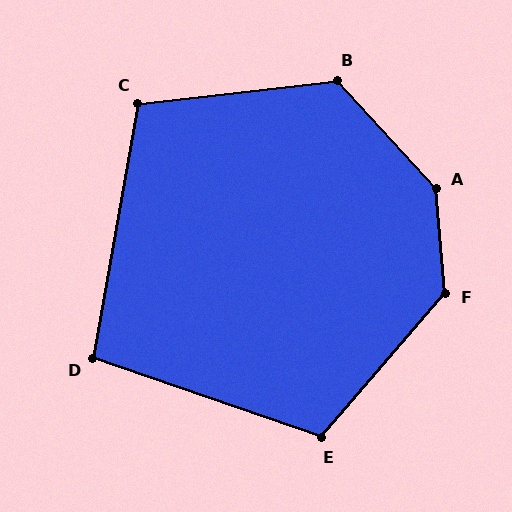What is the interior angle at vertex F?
Approximately 135 degrees (obtuse).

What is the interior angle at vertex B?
Approximately 126 degrees (obtuse).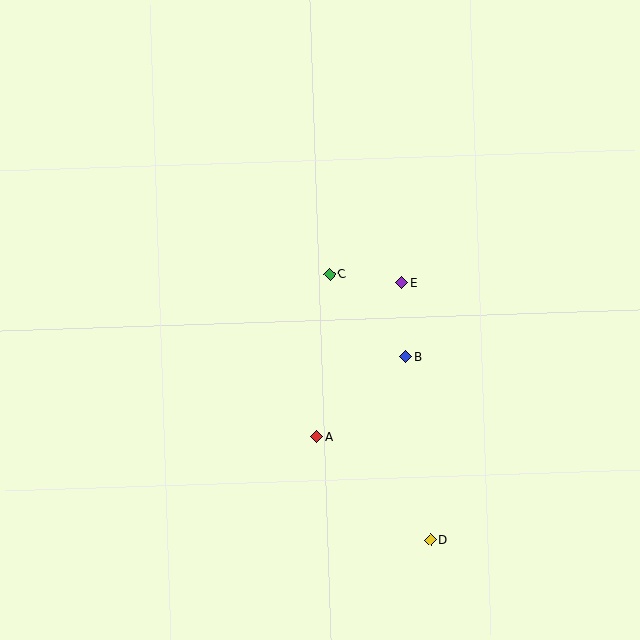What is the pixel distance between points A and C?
The distance between A and C is 163 pixels.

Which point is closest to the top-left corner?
Point C is closest to the top-left corner.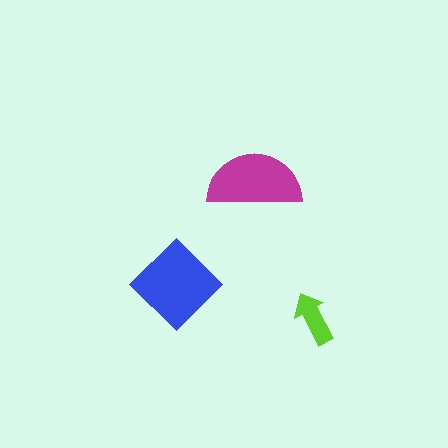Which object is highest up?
The magenta semicircle is topmost.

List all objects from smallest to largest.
The lime arrow, the magenta semicircle, the blue diamond.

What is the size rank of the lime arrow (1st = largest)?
3rd.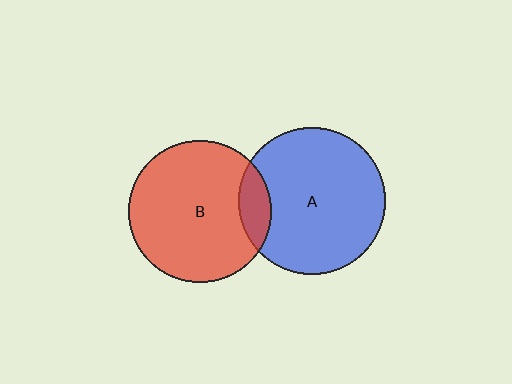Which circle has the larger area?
Circle A (blue).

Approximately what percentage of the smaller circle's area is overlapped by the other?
Approximately 10%.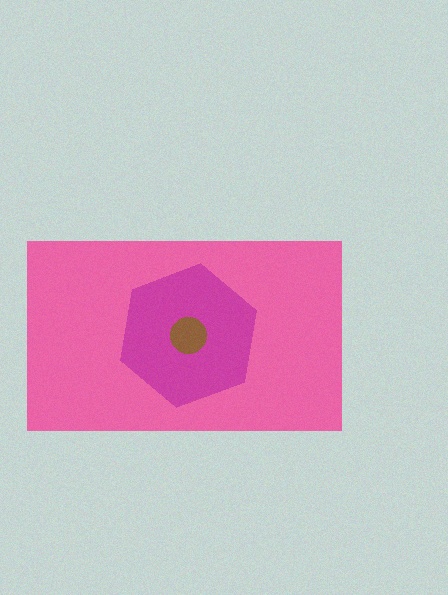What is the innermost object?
The brown circle.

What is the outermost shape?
The pink rectangle.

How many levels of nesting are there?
3.